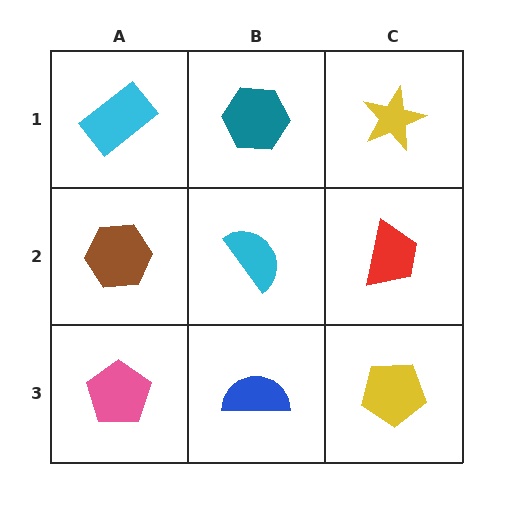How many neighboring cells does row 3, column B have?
3.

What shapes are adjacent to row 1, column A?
A brown hexagon (row 2, column A), a teal hexagon (row 1, column B).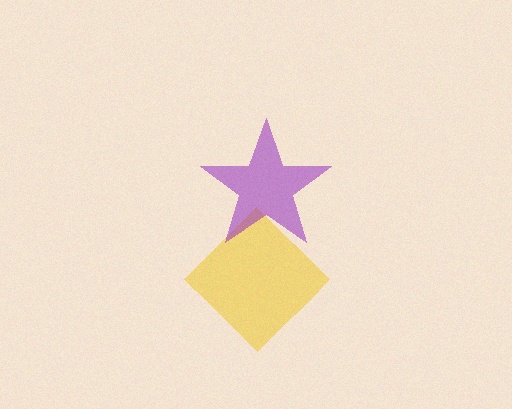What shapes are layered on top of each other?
The layered shapes are: a yellow diamond, a purple star.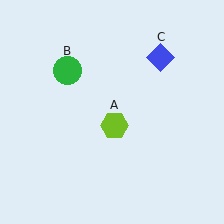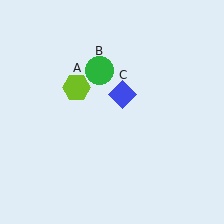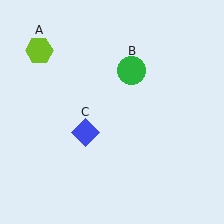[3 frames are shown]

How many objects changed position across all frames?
3 objects changed position: lime hexagon (object A), green circle (object B), blue diamond (object C).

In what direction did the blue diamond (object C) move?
The blue diamond (object C) moved down and to the left.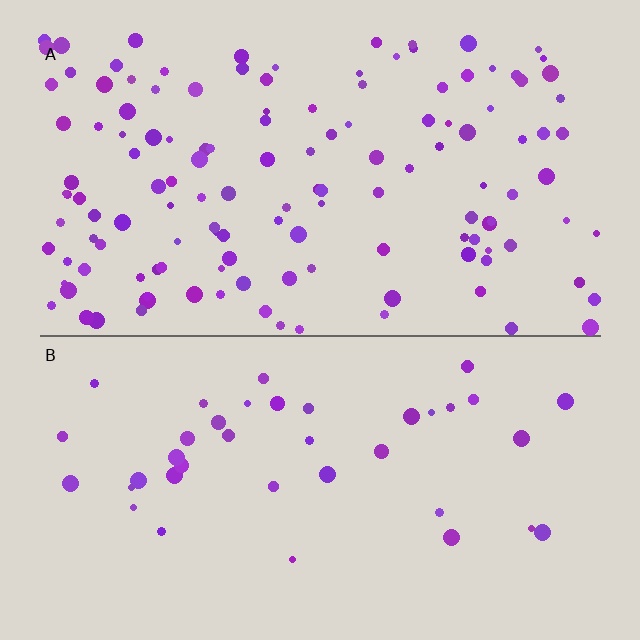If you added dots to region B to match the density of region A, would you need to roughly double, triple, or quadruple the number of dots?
Approximately triple.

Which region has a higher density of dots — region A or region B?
A (the top).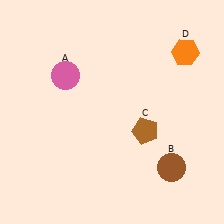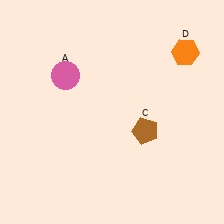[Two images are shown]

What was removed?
The brown circle (B) was removed in Image 2.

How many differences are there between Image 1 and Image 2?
There is 1 difference between the two images.